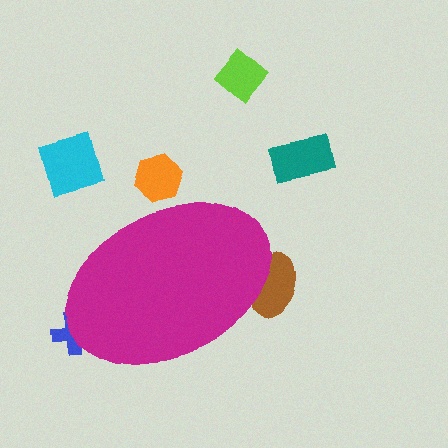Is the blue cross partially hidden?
Yes, the blue cross is partially hidden behind the magenta ellipse.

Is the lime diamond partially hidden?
No, the lime diamond is fully visible.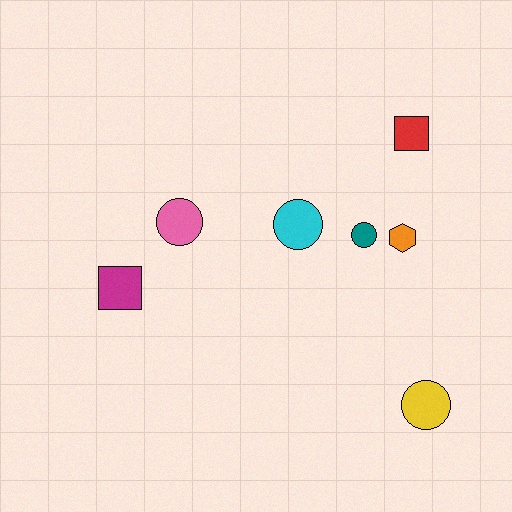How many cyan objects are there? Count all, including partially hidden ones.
There is 1 cyan object.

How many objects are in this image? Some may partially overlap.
There are 7 objects.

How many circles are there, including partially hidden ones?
There are 4 circles.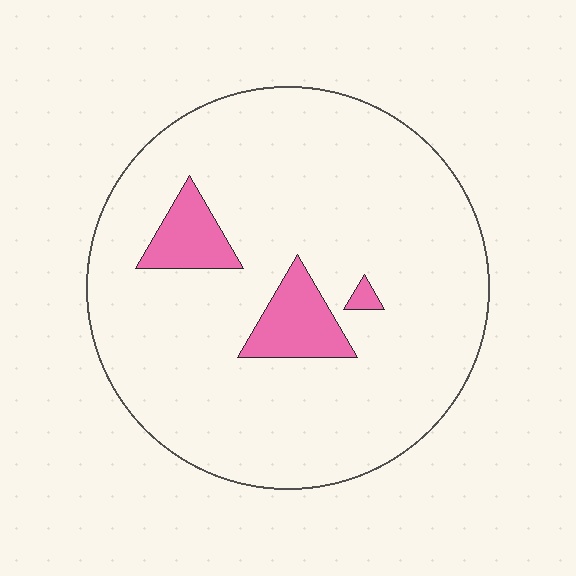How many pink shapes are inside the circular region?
3.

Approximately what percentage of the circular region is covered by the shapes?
Approximately 10%.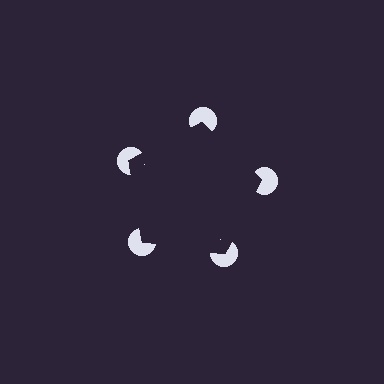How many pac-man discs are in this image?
There are 5 — one at each vertex of the illusory pentagon.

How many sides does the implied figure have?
5 sides.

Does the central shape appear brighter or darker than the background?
It typically appears slightly darker than the background, even though no actual brightness change is drawn.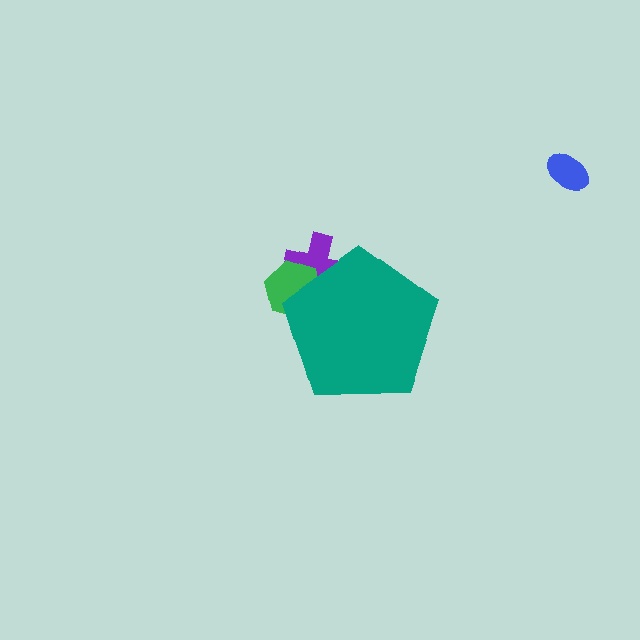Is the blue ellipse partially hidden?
No, the blue ellipse is fully visible.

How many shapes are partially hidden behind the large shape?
2 shapes are partially hidden.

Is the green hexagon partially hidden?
Yes, the green hexagon is partially hidden behind the teal pentagon.